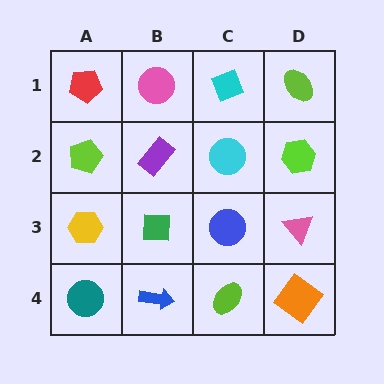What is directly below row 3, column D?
An orange diamond.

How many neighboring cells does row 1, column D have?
2.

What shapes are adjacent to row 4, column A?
A yellow hexagon (row 3, column A), a blue arrow (row 4, column B).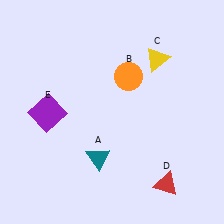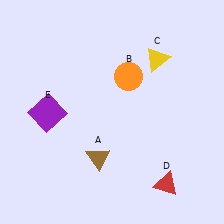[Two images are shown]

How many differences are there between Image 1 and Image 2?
There is 1 difference between the two images.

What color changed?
The triangle (A) changed from teal in Image 1 to brown in Image 2.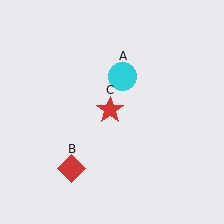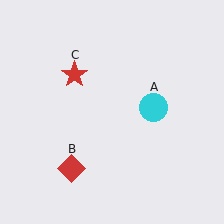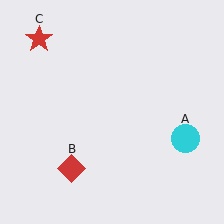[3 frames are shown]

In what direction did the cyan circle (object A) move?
The cyan circle (object A) moved down and to the right.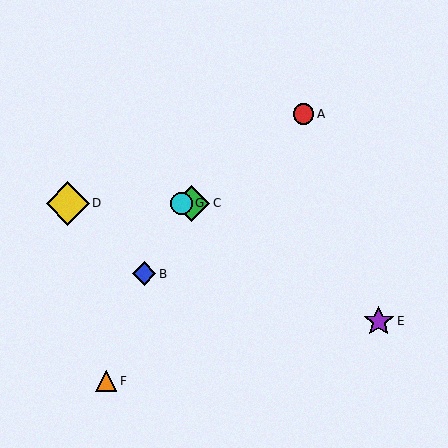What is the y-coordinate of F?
Object F is at y≈381.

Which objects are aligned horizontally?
Objects C, D, G are aligned horizontally.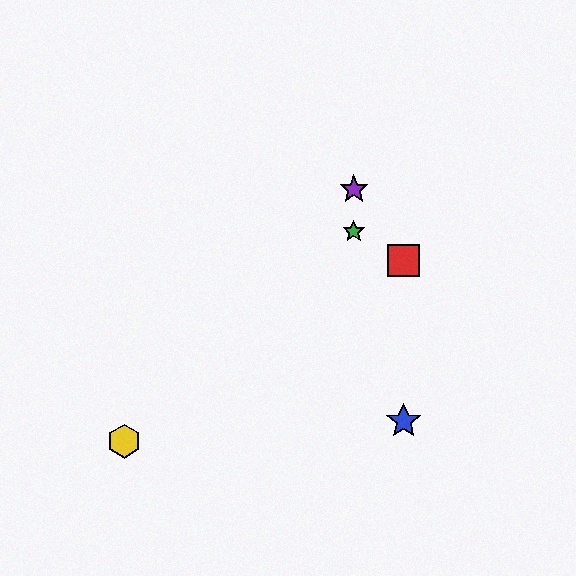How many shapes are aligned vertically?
2 shapes (the green star, the purple star) are aligned vertically.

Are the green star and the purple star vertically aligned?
Yes, both are at x≈354.